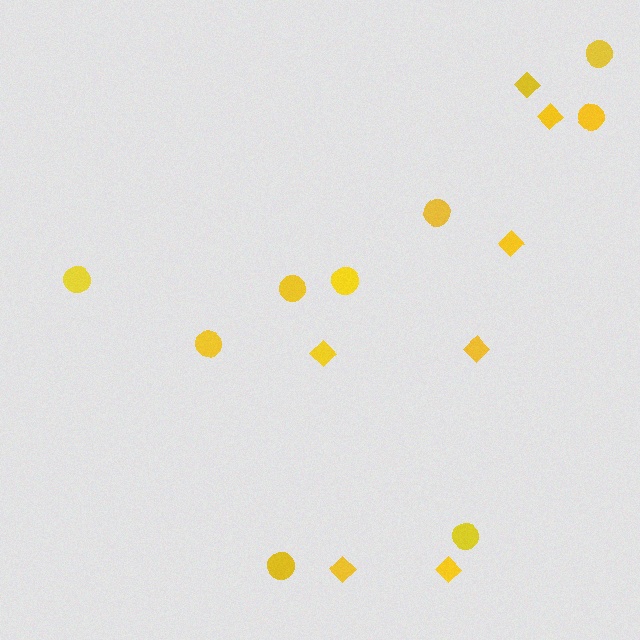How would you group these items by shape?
There are 2 groups: one group of diamonds (7) and one group of circles (9).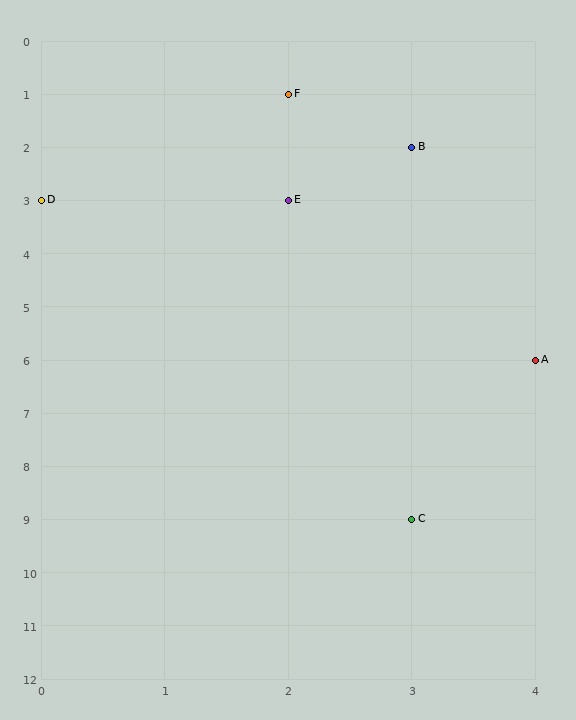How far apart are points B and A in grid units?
Points B and A are 1 column and 4 rows apart (about 4.1 grid units diagonally).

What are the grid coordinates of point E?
Point E is at grid coordinates (2, 3).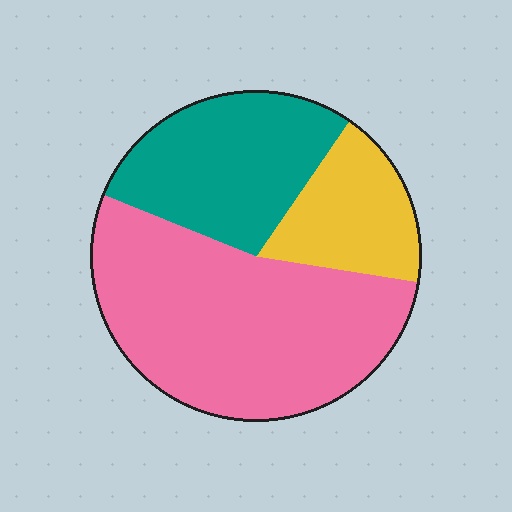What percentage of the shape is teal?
Teal takes up about one quarter (1/4) of the shape.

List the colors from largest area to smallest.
From largest to smallest: pink, teal, yellow.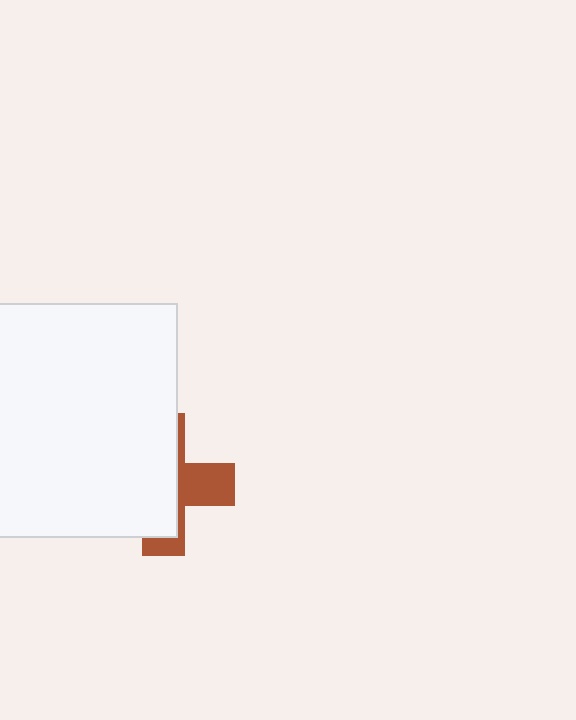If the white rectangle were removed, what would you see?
You would see the complete brown cross.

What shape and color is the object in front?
The object in front is a white rectangle.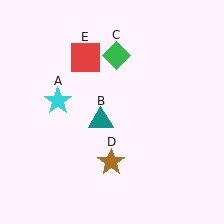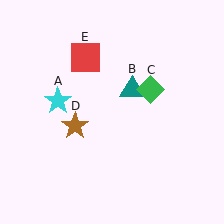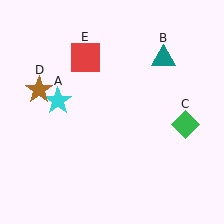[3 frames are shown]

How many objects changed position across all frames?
3 objects changed position: teal triangle (object B), green diamond (object C), brown star (object D).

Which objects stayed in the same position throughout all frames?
Cyan star (object A) and red square (object E) remained stationary.